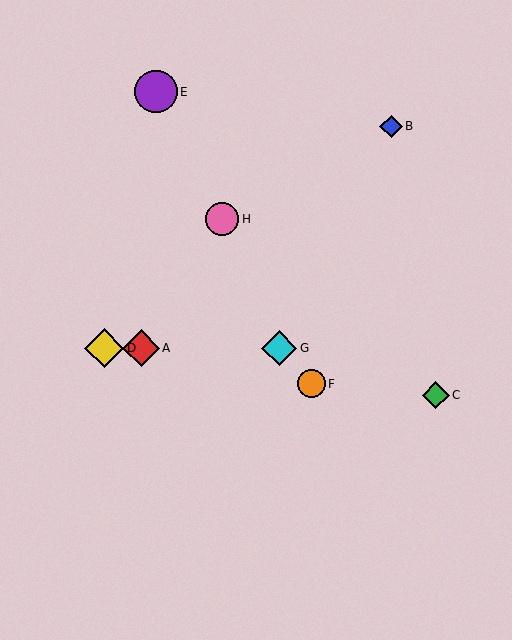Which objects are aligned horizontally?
Objects A, D, G are aligned horizontally.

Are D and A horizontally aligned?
Yes, both are at y≈348.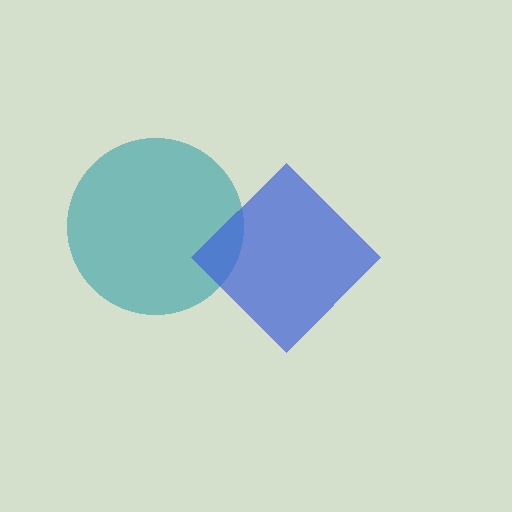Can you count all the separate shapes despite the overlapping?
Yes, there are 2 separate shapes.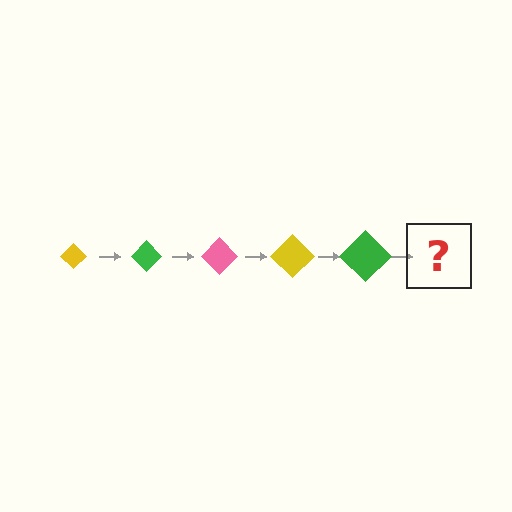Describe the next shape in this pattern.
It should be a pink diamond, larger than the previous one.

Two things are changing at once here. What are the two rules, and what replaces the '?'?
The two rules are that the diamond grows larger each step and the color cycles through yellow, green, and pink. The '?' should be a pink diamond, larger than the previous one.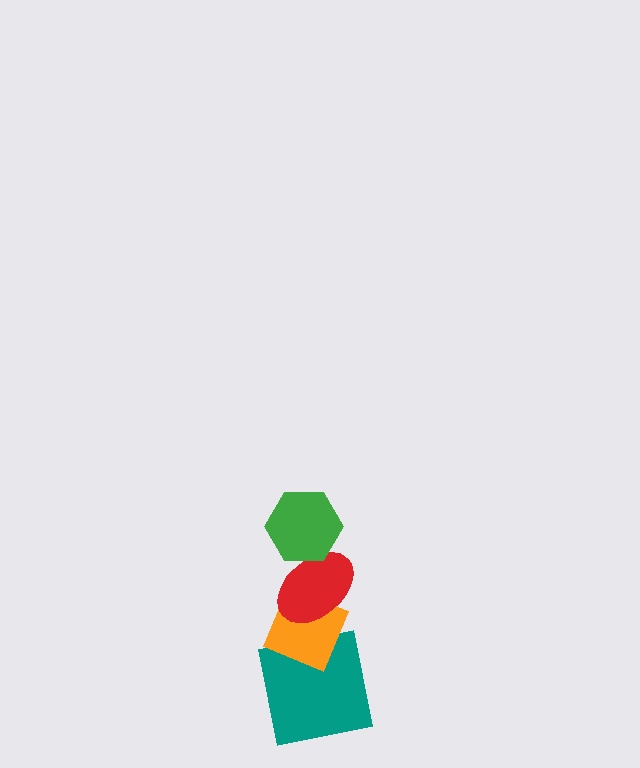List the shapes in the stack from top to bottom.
From top to bottom: the green hexagon, the red ellipse, the orange diamond, the teal square.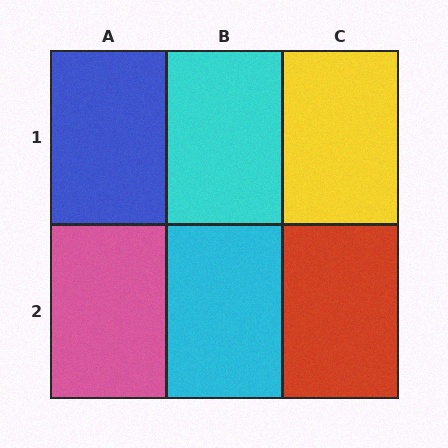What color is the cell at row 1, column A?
Blue.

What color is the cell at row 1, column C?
Yellow.